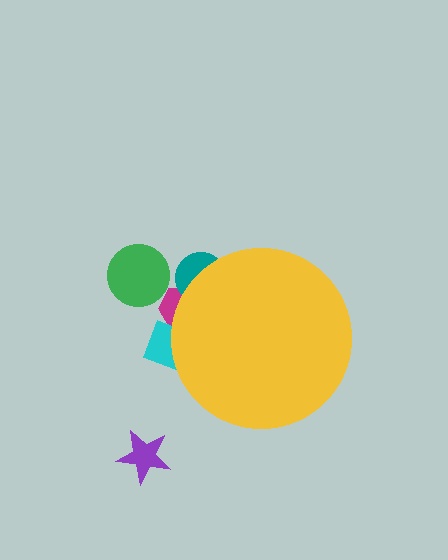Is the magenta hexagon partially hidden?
Yes, the magenta hexagon is partially hidden behind the yellow circle.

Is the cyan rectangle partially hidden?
Yes, the cyan rectangle is partially hidden behind the yellow circle.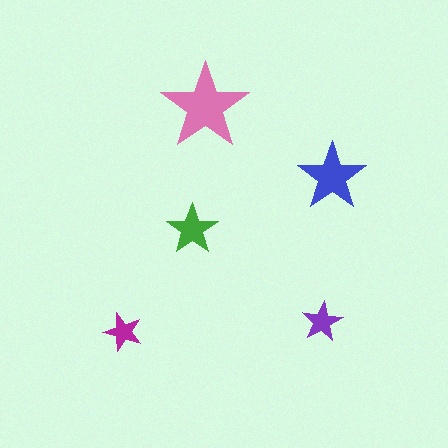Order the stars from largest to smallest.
the pink one, the blue one, the green one, the purple one, the magenta one.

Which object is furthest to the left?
The magenta star is leftmost.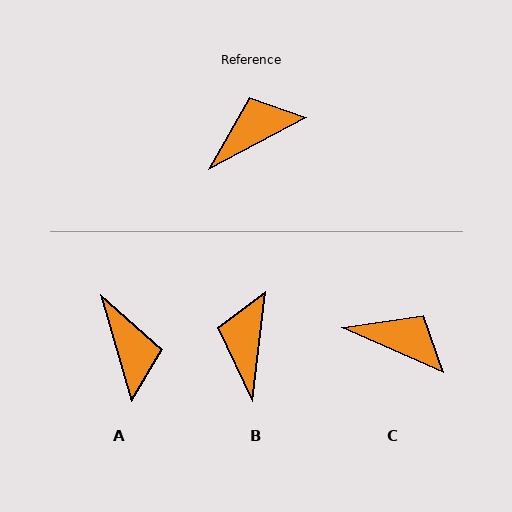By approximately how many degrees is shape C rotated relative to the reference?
Approximately 52 degrees clockwise.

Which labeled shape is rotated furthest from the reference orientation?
A, about 102 degrees away.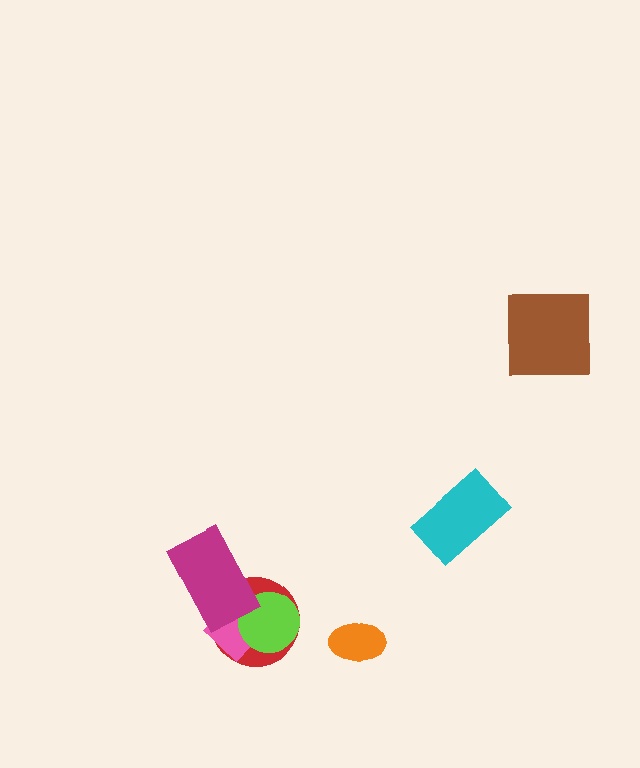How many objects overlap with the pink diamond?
3 objects overlap with the pink diamond.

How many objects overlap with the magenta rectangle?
2 objects overlap with the magenta rectangle.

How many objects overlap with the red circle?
3 objects overlap with the red circle.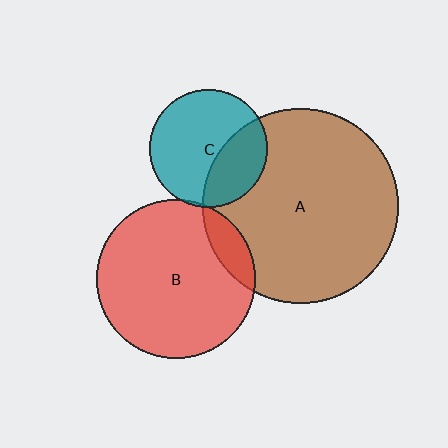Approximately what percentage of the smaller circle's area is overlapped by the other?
Approximately 10%.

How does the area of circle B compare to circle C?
Approximately 1.8 times.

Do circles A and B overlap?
Yes.